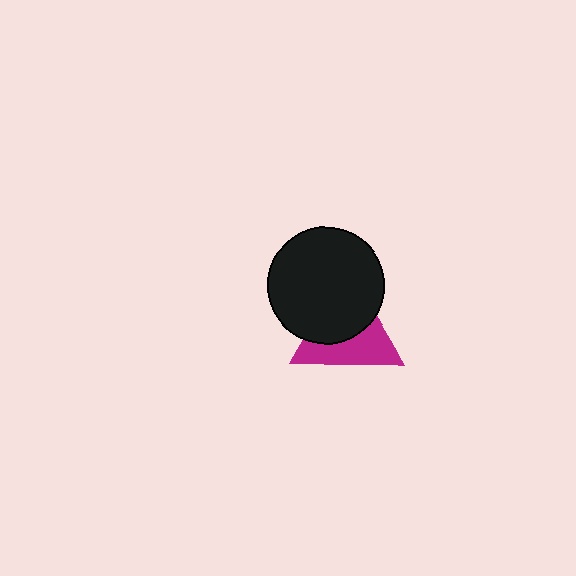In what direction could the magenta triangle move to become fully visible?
The magenta triangle could move toward the lower-right. That would shift it out from behind the black circle entirely.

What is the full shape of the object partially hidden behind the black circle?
The partially hidden object is a magenta triangle.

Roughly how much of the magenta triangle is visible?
About half of it is visible (roughly 48%).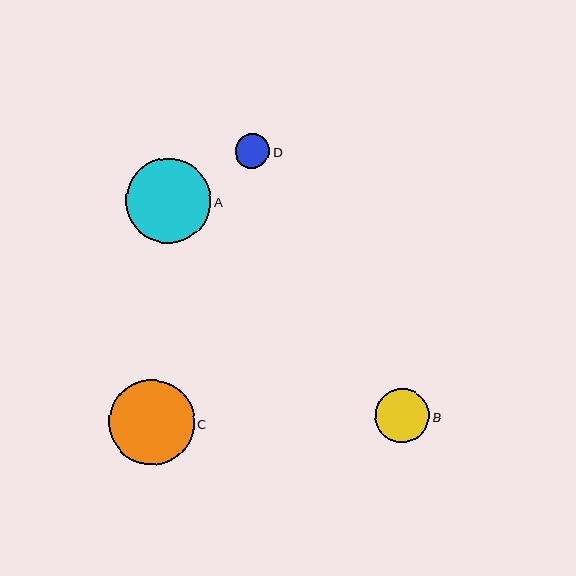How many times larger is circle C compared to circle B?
Circle C is approximately 1.6 times the size of circle B.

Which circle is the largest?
Circle C is the largest with a size of approximately 85 pixels.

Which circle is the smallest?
Circle D is the smallest with a size of approximately 34 pixels.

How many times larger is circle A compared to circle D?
Circle A is approximately 2.5 times the size of circle D.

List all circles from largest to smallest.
From largest to smallest: C, A, B, D.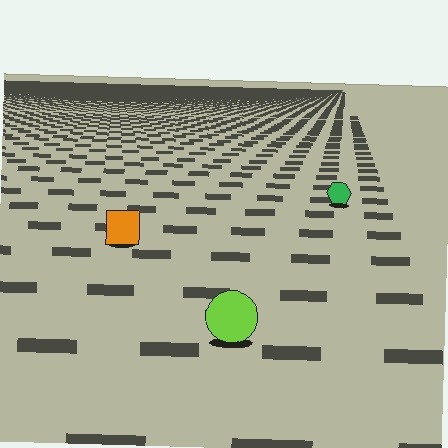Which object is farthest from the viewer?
The green hexagon is farthest from the viewer. It appears smaller and the ground texture around it is denser.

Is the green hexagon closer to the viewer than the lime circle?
No. The lime circle is closer — you can tell from the texture gradient: the ground texture is coarser near it.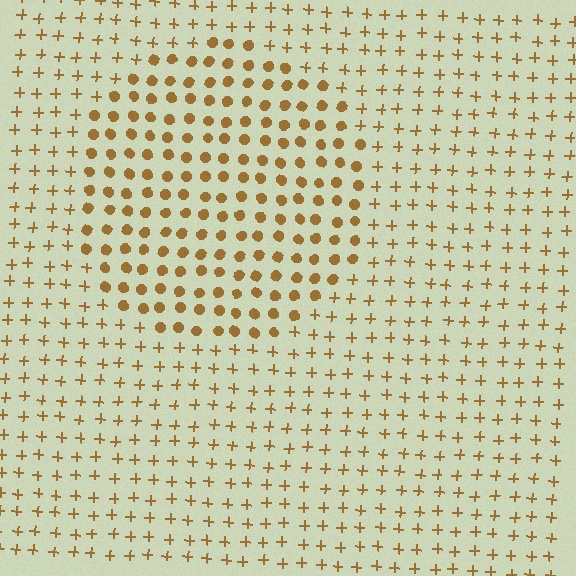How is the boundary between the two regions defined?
The boundary is defined by a change in element shape: circles inside vs. plus signs outside. All elements share the same color and spacing.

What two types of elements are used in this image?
The image uses circles inside the circle region and plus signs outside it.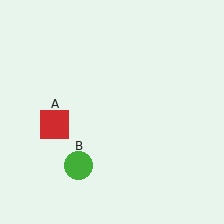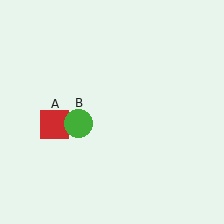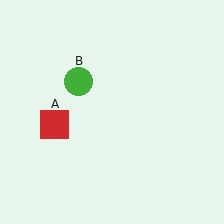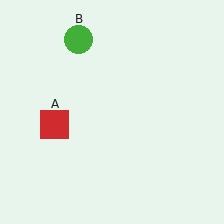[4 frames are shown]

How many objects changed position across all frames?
1 object changed position: green circle (object B).